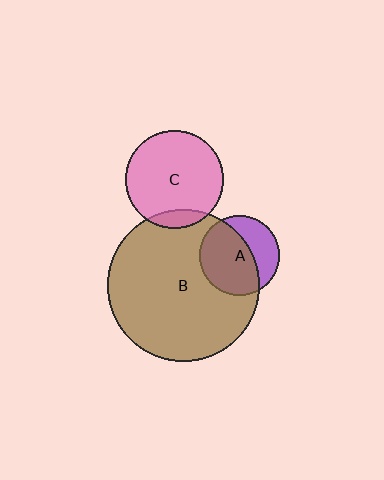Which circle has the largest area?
Circle B (brown).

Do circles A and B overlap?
Yes.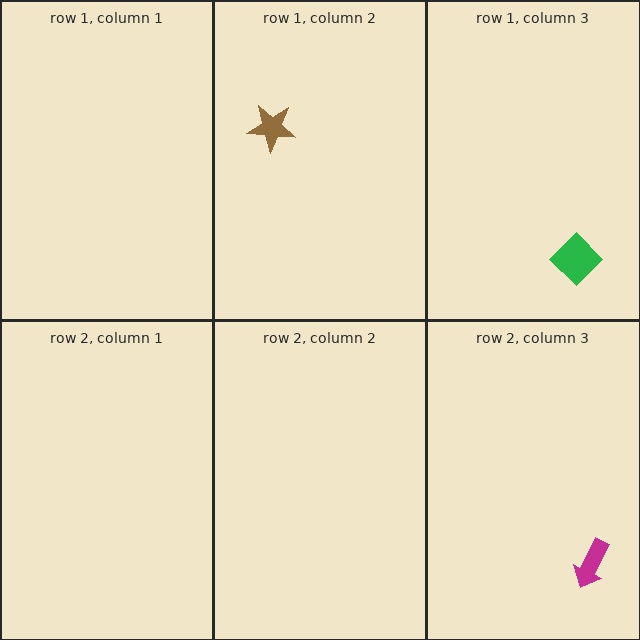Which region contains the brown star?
The row 1, column 2 region.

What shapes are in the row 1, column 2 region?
The brown star.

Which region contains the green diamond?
The row 1, column 3 region.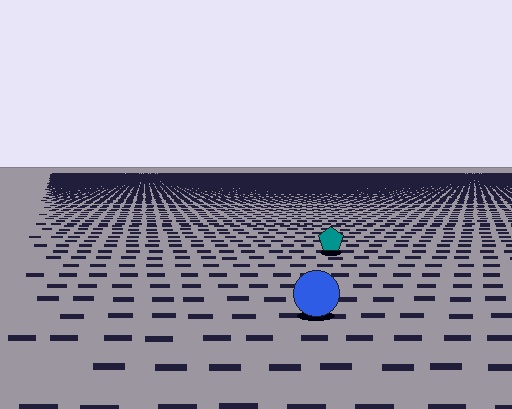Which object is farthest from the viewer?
The teal pentagon is farthest from the viewer. It appears smaller and the ground texture around it is denser.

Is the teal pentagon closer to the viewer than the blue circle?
No. The blue circle is closer — you can tell from the texture gradient: the ground texture is coarser near it.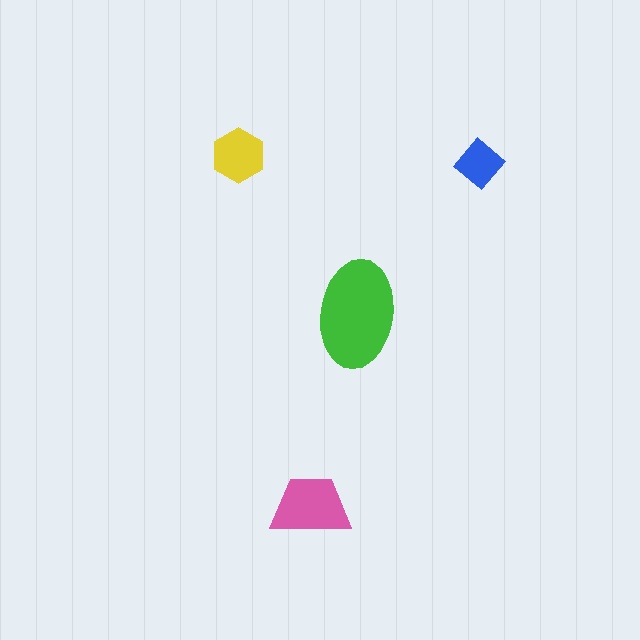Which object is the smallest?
The blue diamond.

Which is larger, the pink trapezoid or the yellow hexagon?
The pink trapezoid.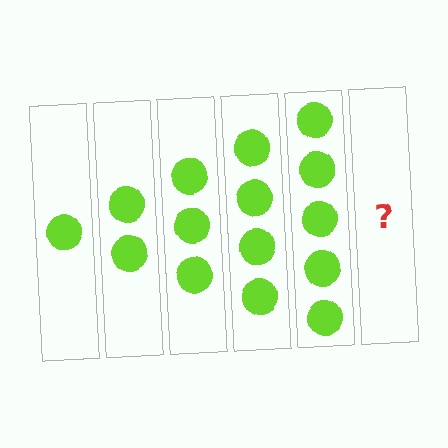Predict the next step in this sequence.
The next step is 6 circles.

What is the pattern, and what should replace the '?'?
The pattern is that each step adds one more circle. The '?' should be 6 circles.